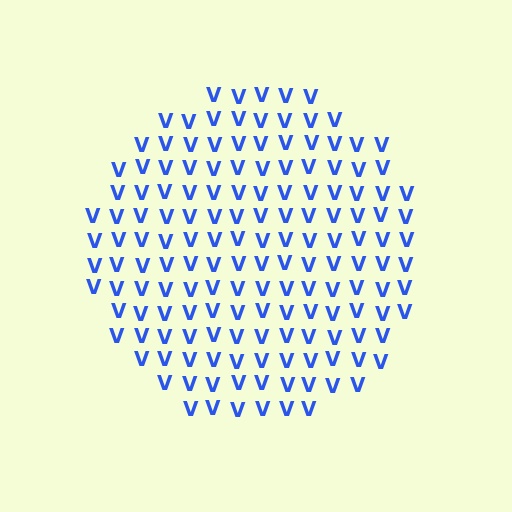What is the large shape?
The large shape is a circle.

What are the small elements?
The small elements are letter V's.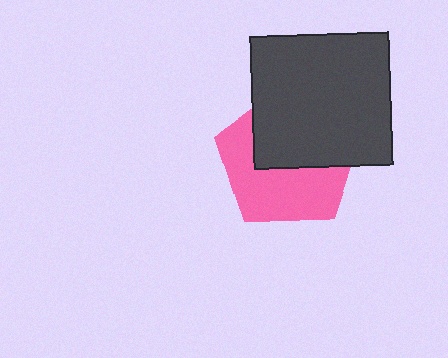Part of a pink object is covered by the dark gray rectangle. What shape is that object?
It is a pentagon.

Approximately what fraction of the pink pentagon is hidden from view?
Roughly 49% of the pink pentagon is hidden behind the dark gray rectangle.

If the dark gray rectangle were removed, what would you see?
You would see the complete pink pentagon.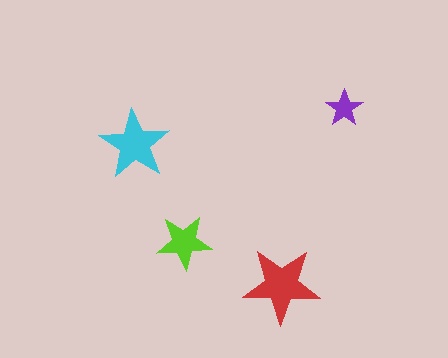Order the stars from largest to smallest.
the red one, the cyan one, the lime one, the purple one.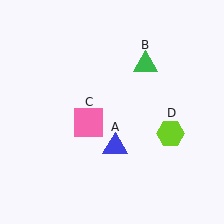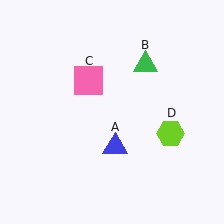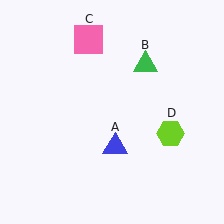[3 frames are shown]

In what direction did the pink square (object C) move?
The pink square (object C) moved up.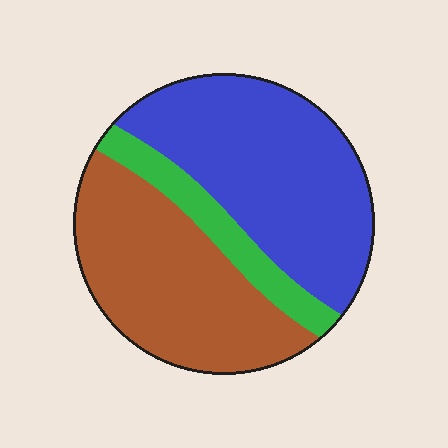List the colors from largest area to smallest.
From largest to smallest: blue, brown, green.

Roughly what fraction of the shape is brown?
Brown takes up about two fifths (2/5) of the shape.